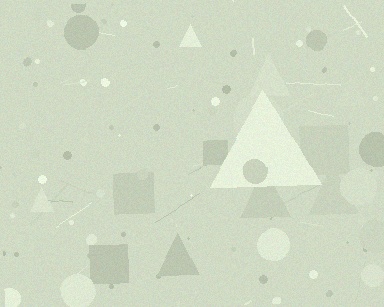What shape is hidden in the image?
A triangle is hidden in the image.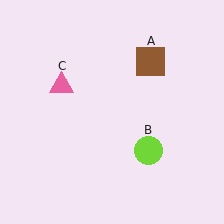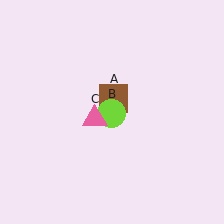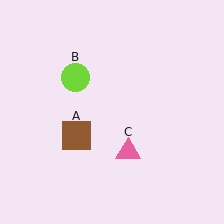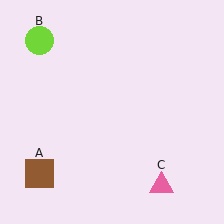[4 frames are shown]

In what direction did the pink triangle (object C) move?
The pink triangle (object C) moved down and to the right.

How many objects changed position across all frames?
3 objects changed position: brown square (object A), lime circle (object B), pink triangle (object C).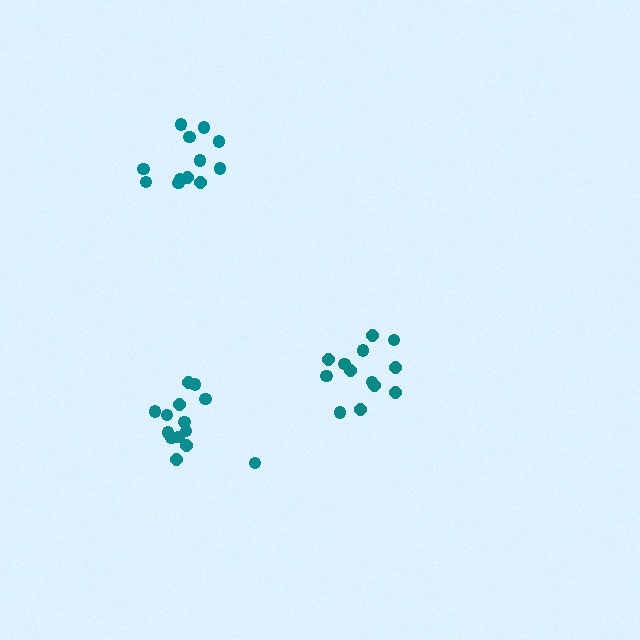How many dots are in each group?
Group 1: 13 dots, Group 2: 14 dots, Group 3: 12 dots (39 total).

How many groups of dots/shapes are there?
There are 3 groups.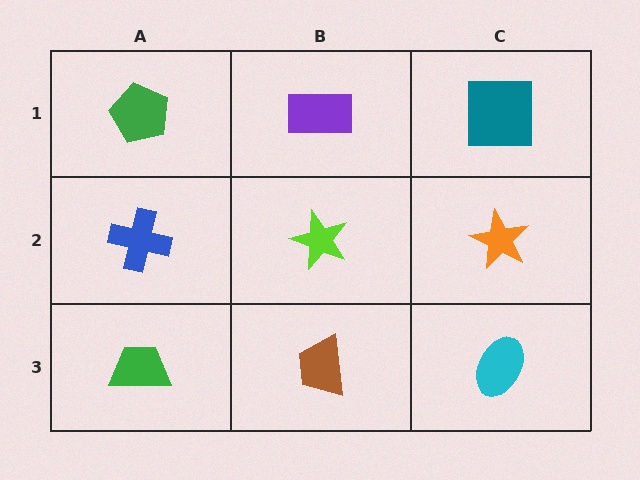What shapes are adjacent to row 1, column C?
An orange star (row 2, column C), a purple rectangle (row 1, column B).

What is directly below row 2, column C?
A cyan ellipse.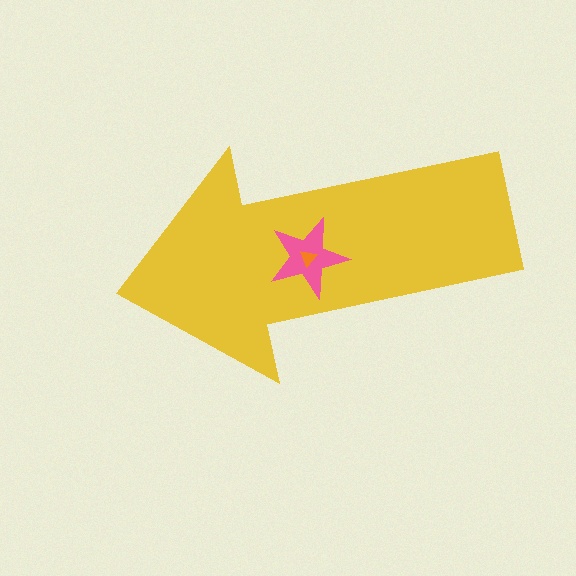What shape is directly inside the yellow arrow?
The pink star.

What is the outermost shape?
The yellow arrow.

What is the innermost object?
The orange triangle.